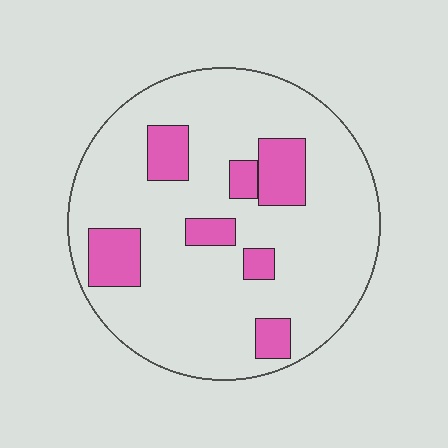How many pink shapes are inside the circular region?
7.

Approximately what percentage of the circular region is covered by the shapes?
Approximately 20%.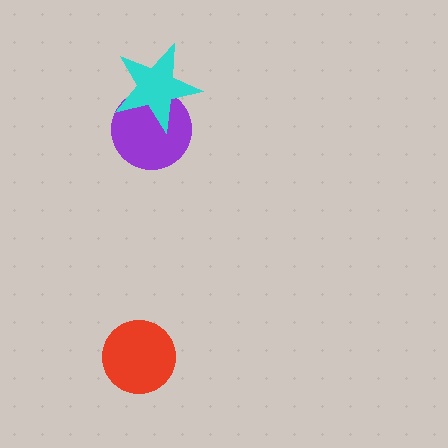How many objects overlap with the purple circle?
1 object overlaps with the purple circle.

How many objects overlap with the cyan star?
1 object overlaps with the cyan star.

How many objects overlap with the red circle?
0 objects overlap with the red circle.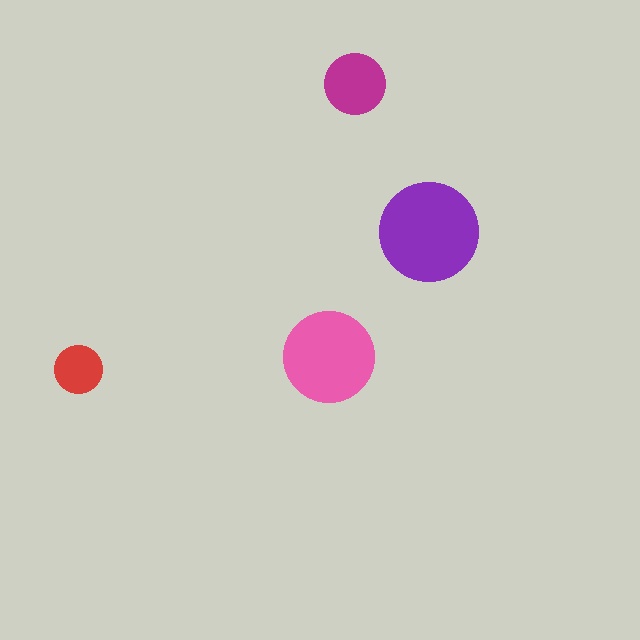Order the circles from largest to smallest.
the purple one, the pink one, the magenta one, the red one.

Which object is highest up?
The magenta circle is topmost.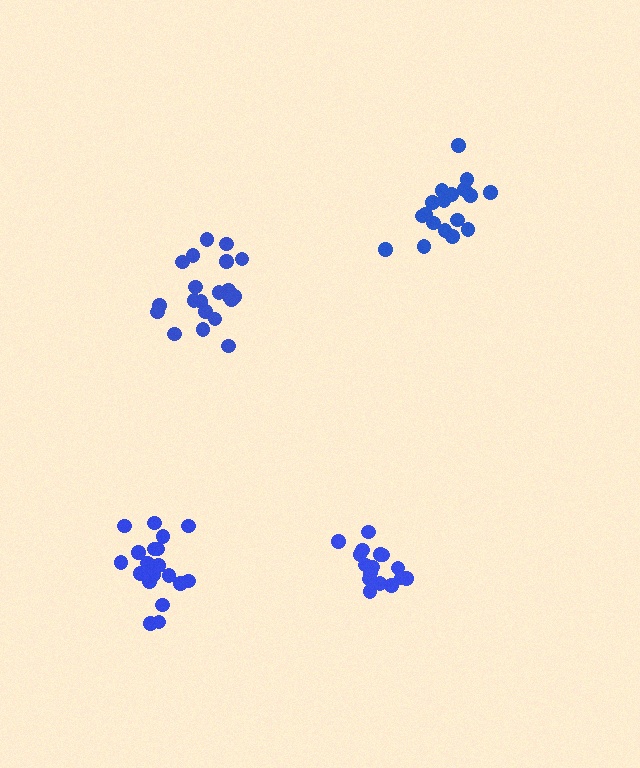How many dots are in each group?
Group 1: 21 dots, Group 2: 18 dots, Group 3: 17 dots, Group 4: 20 dots (76 total).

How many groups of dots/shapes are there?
There are 4 groups.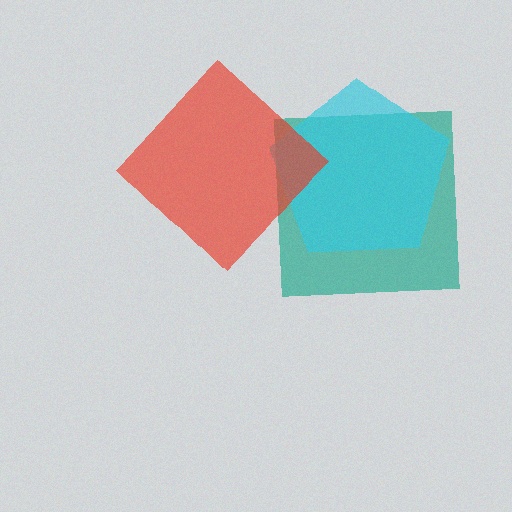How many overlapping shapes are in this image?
There are 3 overlapping shapes in the image.